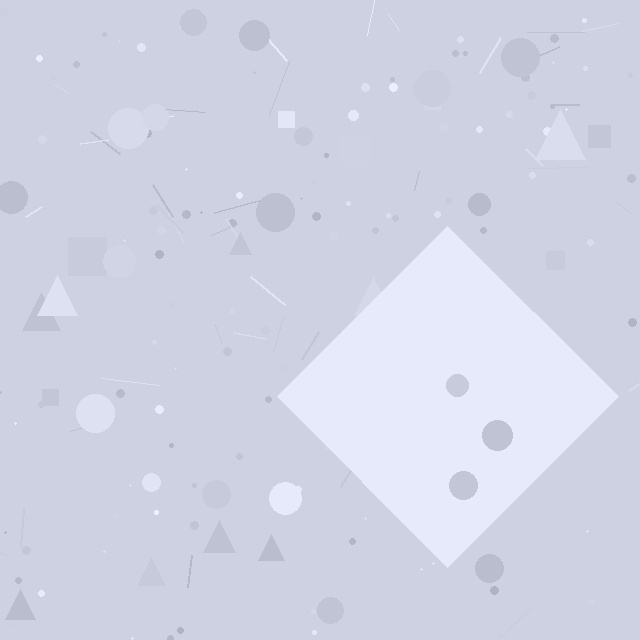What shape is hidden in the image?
A diamond is hidden in the image.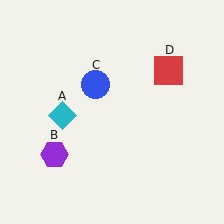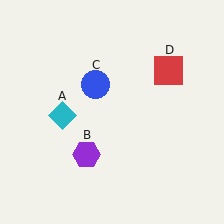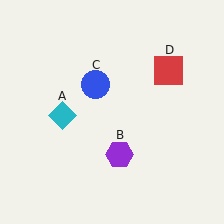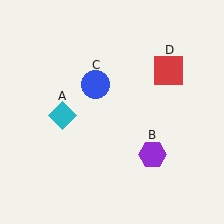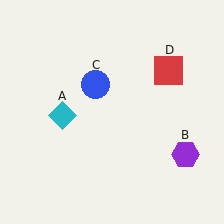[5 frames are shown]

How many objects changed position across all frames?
1 object changed position: purple hexagon (object B).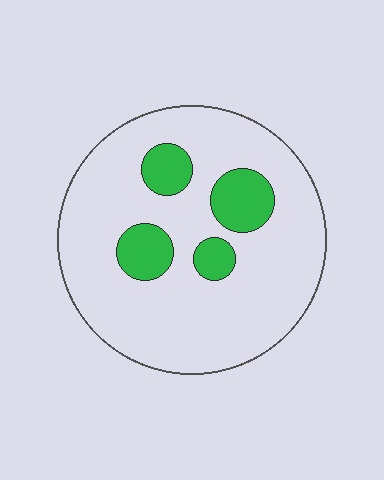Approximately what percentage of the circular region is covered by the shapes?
Approximately 15%.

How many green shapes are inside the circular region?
4.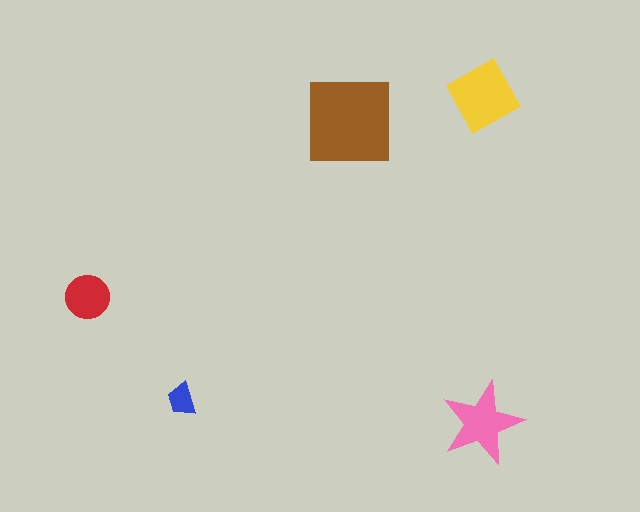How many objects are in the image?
There are 5 objects in the image.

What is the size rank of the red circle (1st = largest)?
4th.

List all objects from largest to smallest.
The brown square, the yellow diamond, the pink star, the red circle, the blue trapezoid.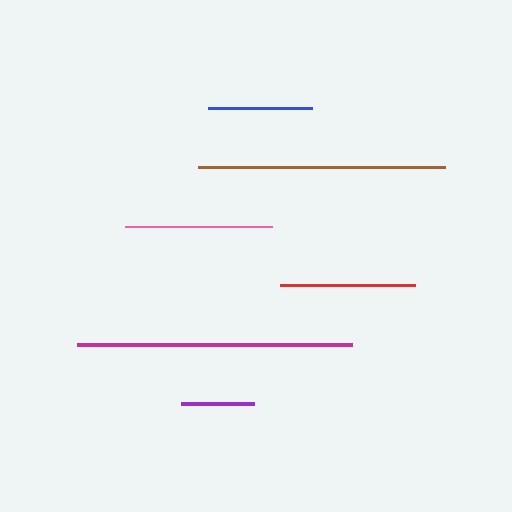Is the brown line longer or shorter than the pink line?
The brown line is longer than the pink line.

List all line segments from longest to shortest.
From longest to shortest: magenta, brown, pink, red, blue, purple.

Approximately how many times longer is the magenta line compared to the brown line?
The magenta line is approximately 1.1 times the length of the brown line.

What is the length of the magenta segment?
The magenta segment is approximately 275 pixels long.